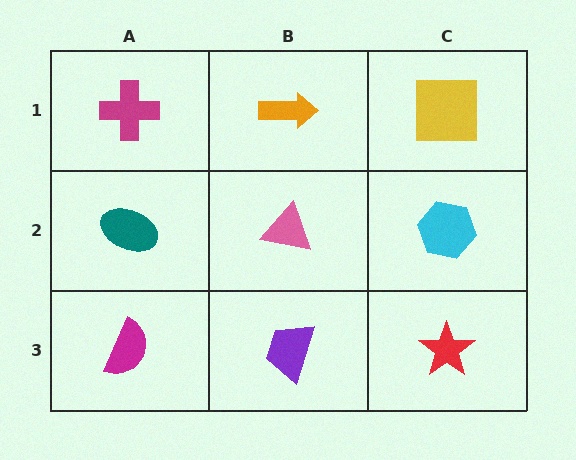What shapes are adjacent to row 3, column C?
A cyan hexagon (row 2, column C), a purple trapezoid (row 3, column B).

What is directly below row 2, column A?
A magenta semicircle.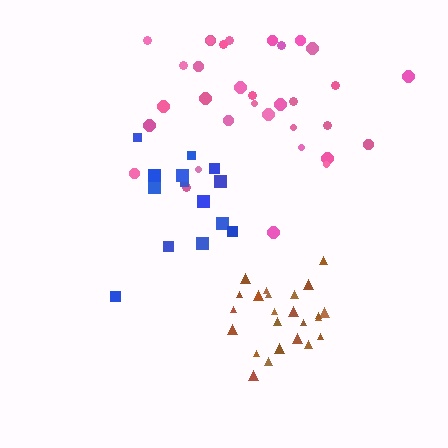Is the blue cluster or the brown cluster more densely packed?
Brown.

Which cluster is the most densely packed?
Brown.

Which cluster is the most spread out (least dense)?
Blue.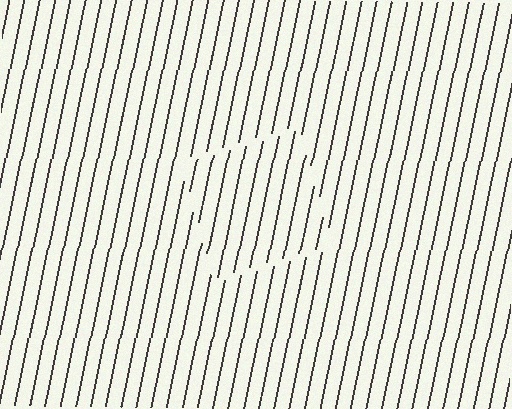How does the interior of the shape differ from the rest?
The interior of the shape contains the same grating, shifted by half a period — the contour is defined by the phase discontinuity where line-ends from the inner and outer gratings abut.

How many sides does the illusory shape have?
4 sides — the line-ends trace a square.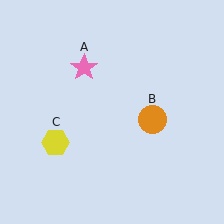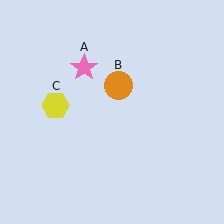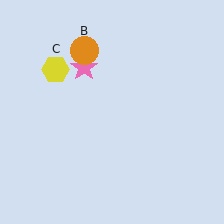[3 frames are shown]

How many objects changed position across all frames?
2 objects changed position: orange circle (object B), yellow hexagon (object C).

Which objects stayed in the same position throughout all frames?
Pink star (object A) remained stationary.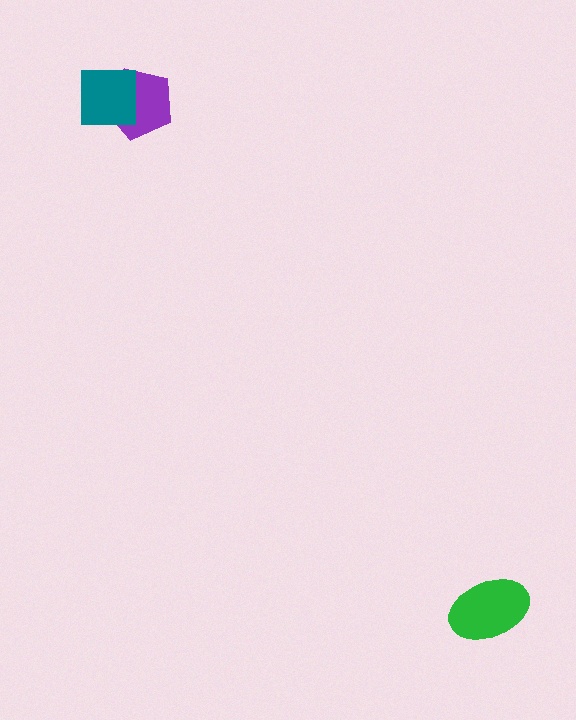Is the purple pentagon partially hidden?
Yes, it is partially covered by another shape.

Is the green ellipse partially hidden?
No, no other shape covers it.